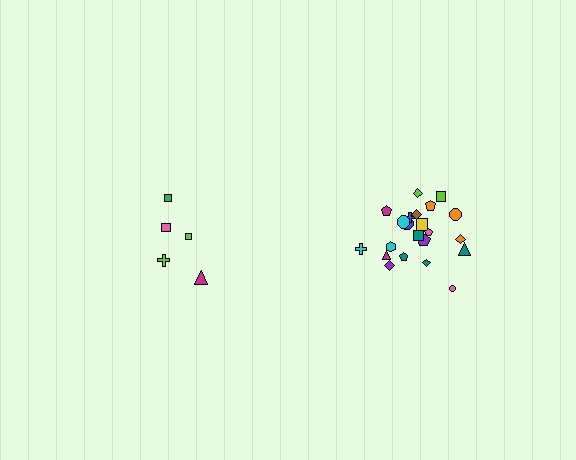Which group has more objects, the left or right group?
The right group.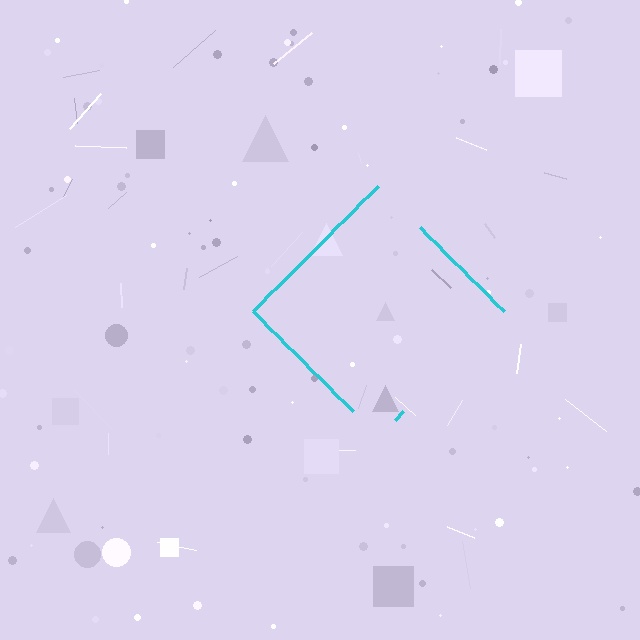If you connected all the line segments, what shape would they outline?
They would outline a diamond.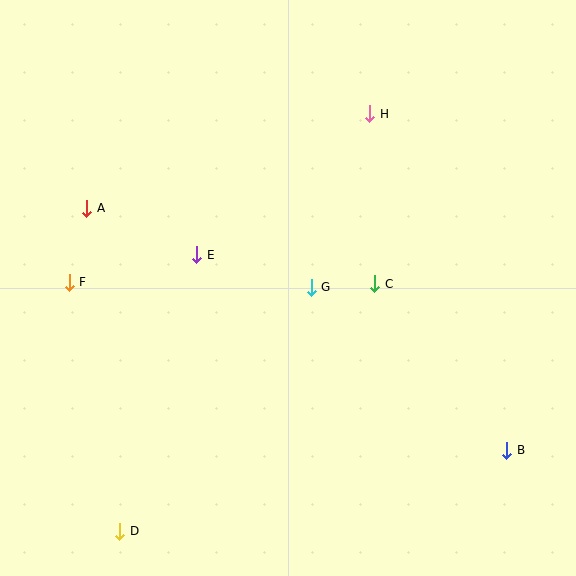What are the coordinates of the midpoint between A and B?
The midpoint between A and B is at (297, 329).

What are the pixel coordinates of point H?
Point H is at (370, 114).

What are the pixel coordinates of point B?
Point B is at (507, 450).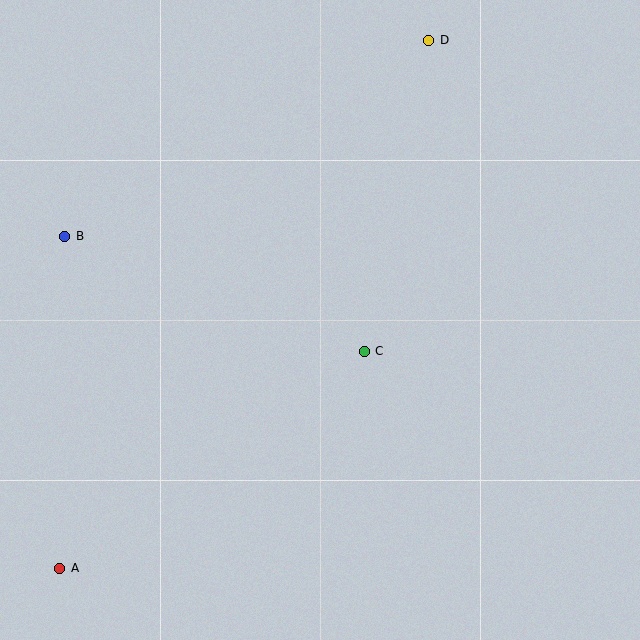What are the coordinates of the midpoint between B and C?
The midpoint between B and C is at (214, 294).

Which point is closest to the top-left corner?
Point B is closest to the top-left corner.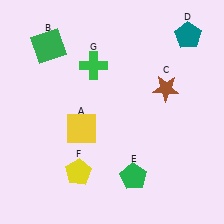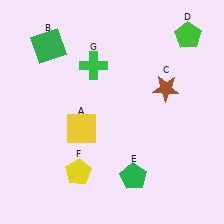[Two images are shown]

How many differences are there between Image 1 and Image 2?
There is 1 difference between the two images.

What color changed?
The pentagon (D) changed from teal in Image 1 to green in Image 2.